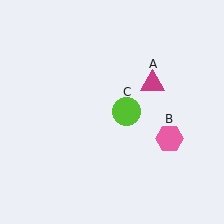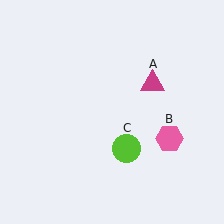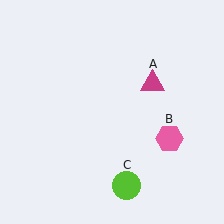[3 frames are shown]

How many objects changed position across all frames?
1 object changed position: lime circle (object C).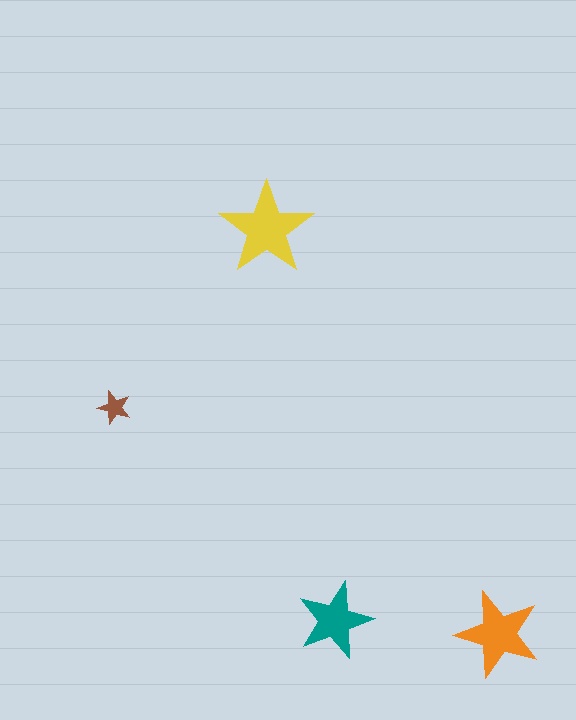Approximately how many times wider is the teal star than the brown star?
About 2.5 times wider.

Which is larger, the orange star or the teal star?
The orange one.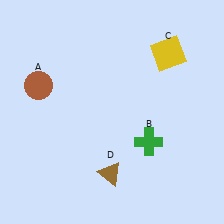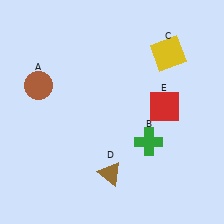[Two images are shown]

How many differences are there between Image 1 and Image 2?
There is 1 difference between the two images.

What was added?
A red square (E) was added in Image 2.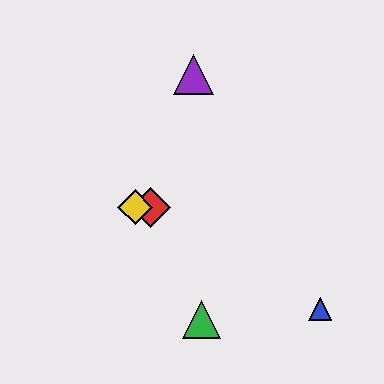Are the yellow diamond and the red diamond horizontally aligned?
Yes, both are at y≈207.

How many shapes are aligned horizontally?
2 shapes (the red diamond, the yellow diamond) are aligned horizontally.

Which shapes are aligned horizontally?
The red diamond, the yellow diamond are aligned horizontally.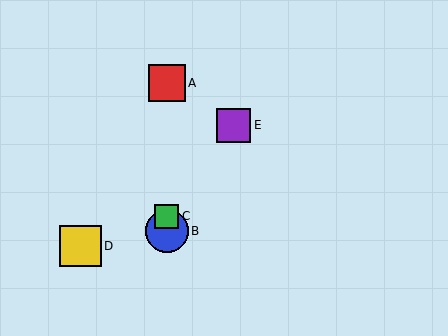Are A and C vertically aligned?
Yes, both are at x≈167.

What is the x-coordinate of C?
Object C is at x≈167.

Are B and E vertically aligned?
No, B is at x≈167 and E is at x≈234.